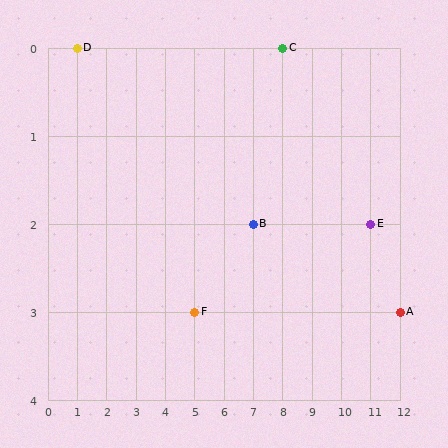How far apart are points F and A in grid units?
Points F and A are 7 columns apart.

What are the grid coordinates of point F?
Point F is at grid coordinates (5, 3).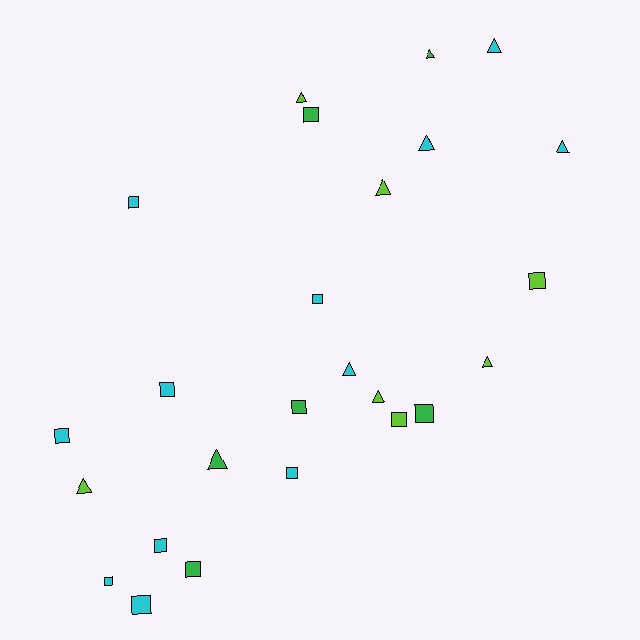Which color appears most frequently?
Cyan, with 12 objects.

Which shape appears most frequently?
Square, with 14 objects.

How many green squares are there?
There are 4 green squares.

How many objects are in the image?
There are 25 objects.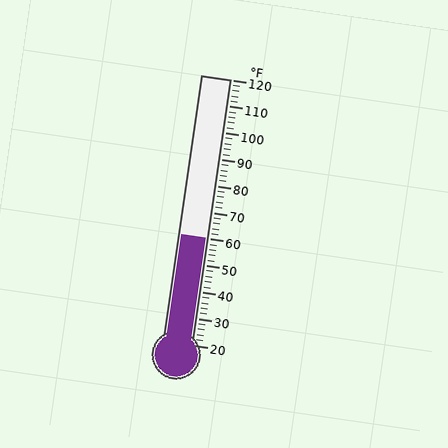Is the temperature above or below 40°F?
The temperature is above 40°F.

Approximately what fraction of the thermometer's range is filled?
The thermometer is filled to approximately 40% of its range.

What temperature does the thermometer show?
The thermometer shows approximately 60°F.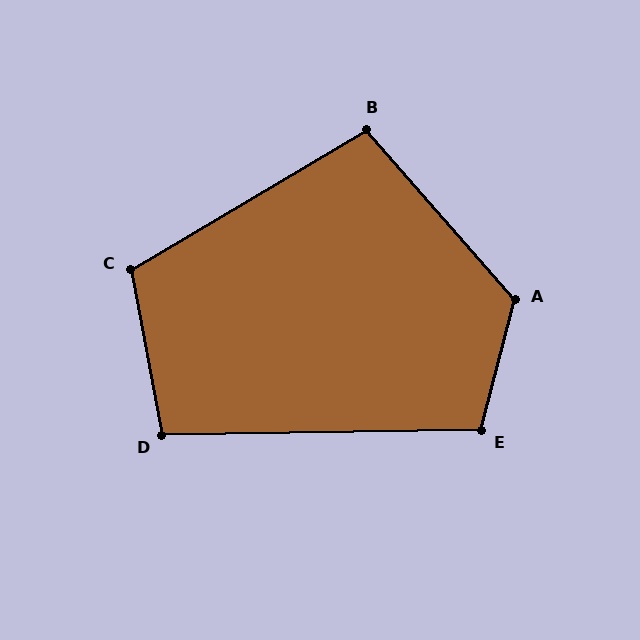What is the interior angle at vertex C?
Approximately 110 degrees (obtuse).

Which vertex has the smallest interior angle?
D, at approximately 100 degrees.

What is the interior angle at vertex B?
Approximately 100 degrees (obtuse).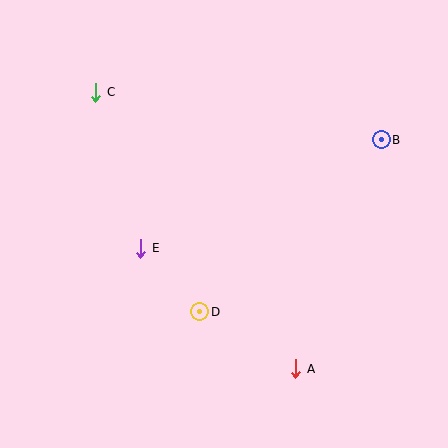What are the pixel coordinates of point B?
Point B is at (381, 140).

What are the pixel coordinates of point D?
Point D is at (200, 312).